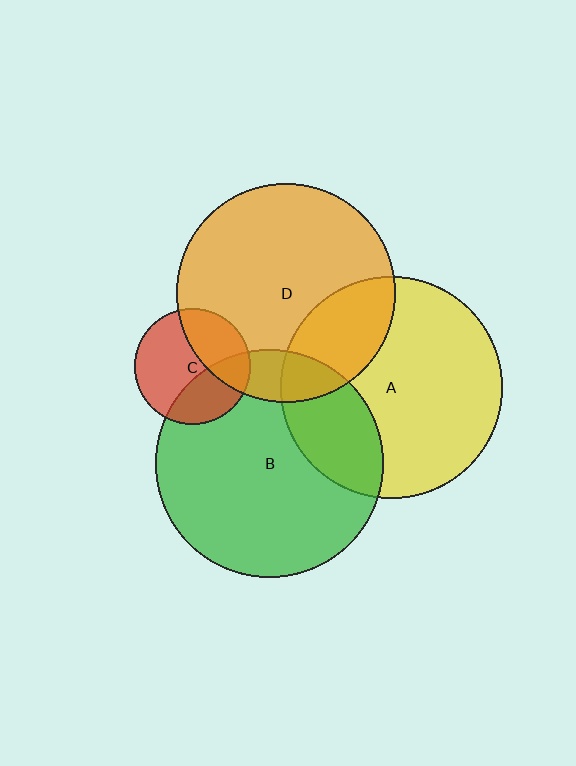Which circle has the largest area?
Circle B (green).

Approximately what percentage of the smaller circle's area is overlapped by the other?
Approximately 25%.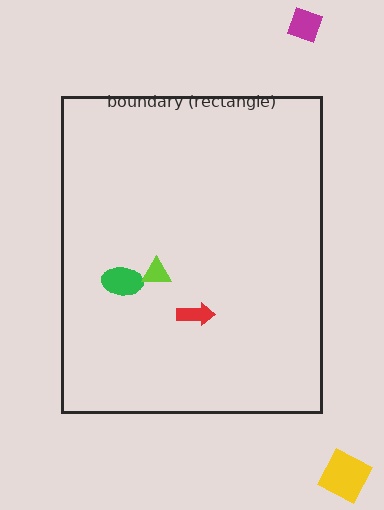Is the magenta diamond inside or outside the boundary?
Outside.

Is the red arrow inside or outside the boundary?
Inside.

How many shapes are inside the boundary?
3 inside, 2 outside.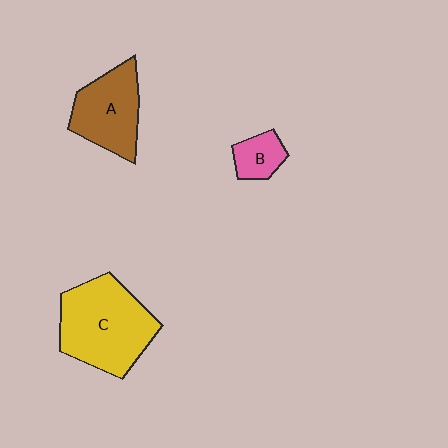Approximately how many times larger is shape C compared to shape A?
Approximately 1.5 times.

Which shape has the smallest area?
Shape B (pink).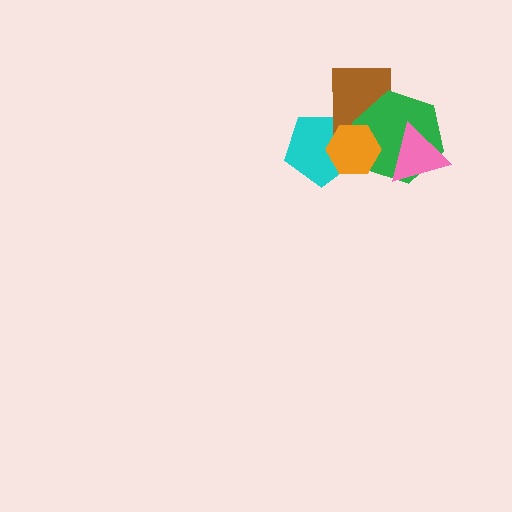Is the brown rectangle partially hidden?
Yes, it is partially covered by another shape.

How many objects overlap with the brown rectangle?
4 objects overlap with the brown rectangle.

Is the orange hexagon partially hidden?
No, no other shape covers it.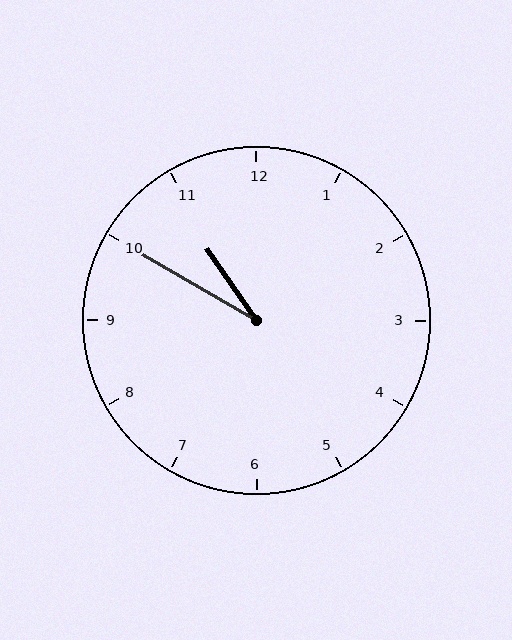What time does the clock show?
10:50.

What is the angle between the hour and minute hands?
Approximately 25 degrees.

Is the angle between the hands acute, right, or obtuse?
It is acute.